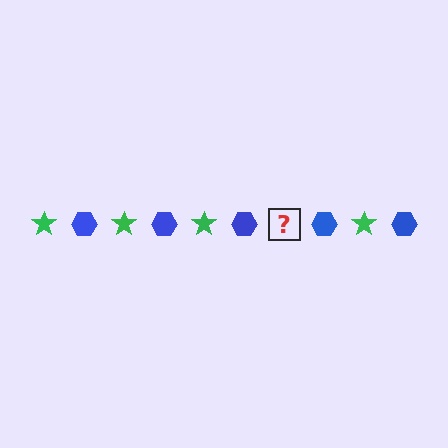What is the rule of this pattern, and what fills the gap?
The rule is that the pattern alternates between green star and blue hexagon. The gap should be filled with a green star.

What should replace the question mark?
The question mark should be replaced with a green star.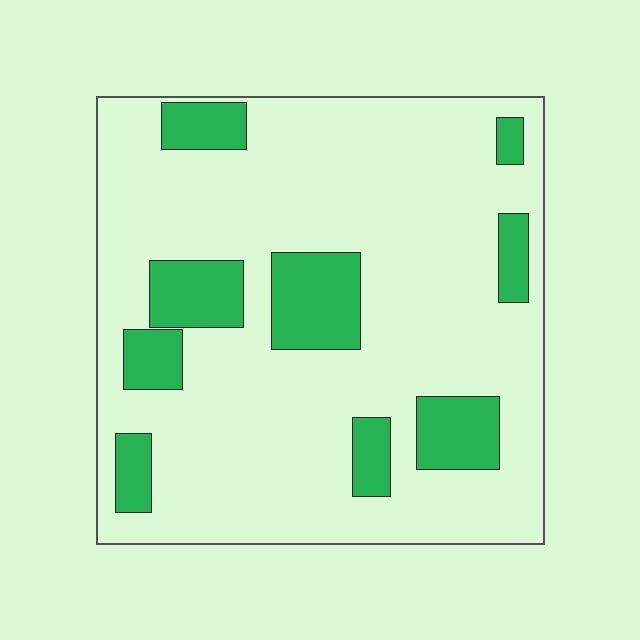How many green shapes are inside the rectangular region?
9.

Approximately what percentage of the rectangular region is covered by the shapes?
Approximately 20%.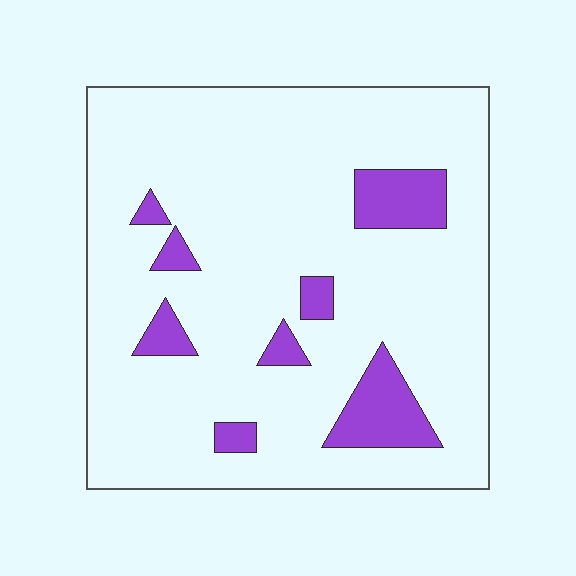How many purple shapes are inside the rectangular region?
8.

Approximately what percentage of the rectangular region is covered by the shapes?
Approximately 15%.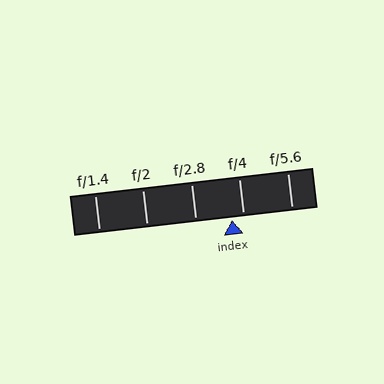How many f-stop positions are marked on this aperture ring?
There are 5 f-stop positions marked.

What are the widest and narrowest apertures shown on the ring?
The widest aperture shown is f/1.4 and the narrowest is f/5.6.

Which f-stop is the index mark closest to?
The index mark is closest to f/4.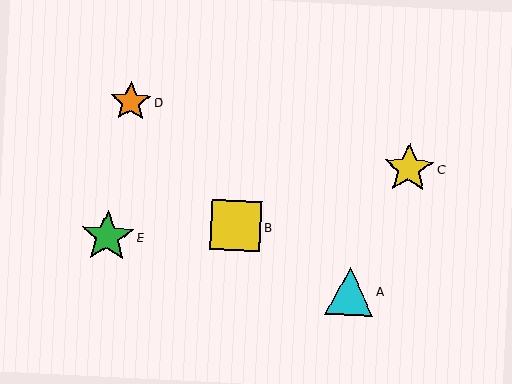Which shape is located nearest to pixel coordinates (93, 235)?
The green star (labeled E) at (107, 237) is nearest to that location.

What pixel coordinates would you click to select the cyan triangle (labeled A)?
Click at (350, 291) to select the cyan triangle A.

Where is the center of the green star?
The center of the green star is at (107, 237).